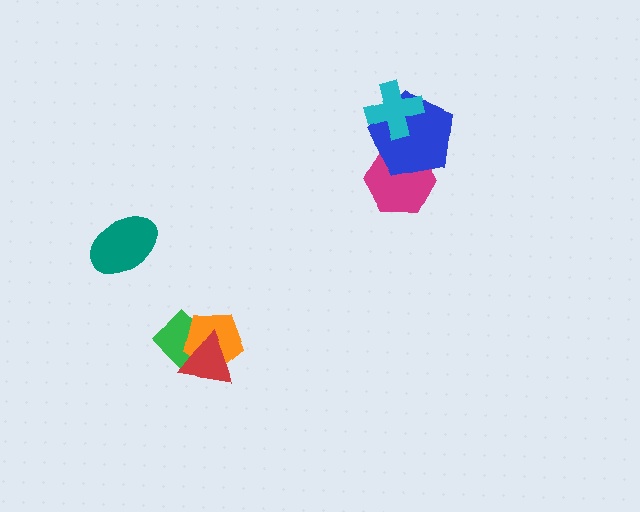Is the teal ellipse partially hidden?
No, no other shape covers it.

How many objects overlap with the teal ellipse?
0 objects overlap with the teal ellipse.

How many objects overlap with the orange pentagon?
2 objects overlap with the orange pentagon.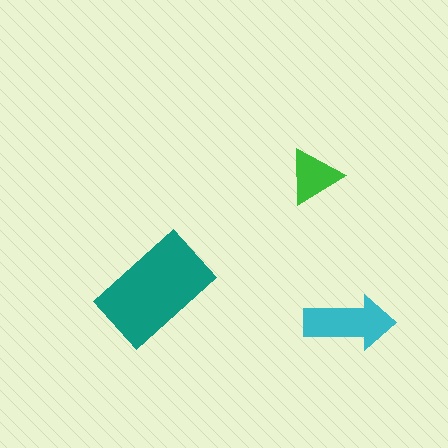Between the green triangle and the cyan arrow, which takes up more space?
The cyan arrow.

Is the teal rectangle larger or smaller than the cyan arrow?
Larger.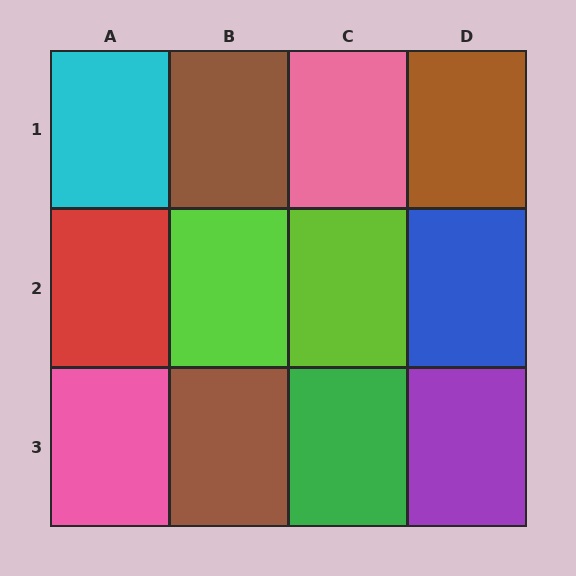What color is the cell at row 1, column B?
Brown.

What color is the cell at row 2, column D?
Blue.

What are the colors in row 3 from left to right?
Pink, brown, green, purple.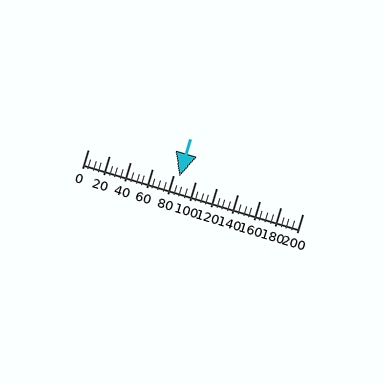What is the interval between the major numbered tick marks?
The major tick marks are spaced 20 units apart.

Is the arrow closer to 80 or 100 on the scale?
The arrow is closer to 80.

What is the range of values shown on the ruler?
The ruler shows values from 0 to 200.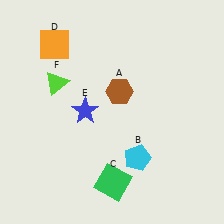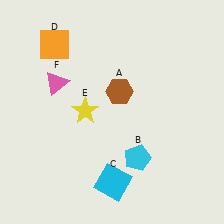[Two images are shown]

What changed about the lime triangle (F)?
In Image 1, F is lime. In Image 2, it changed to pink.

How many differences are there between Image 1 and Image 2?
There are 3 differences between the two images.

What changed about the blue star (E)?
In Image 1, E is blue. In Image 2, it changed to yellow.